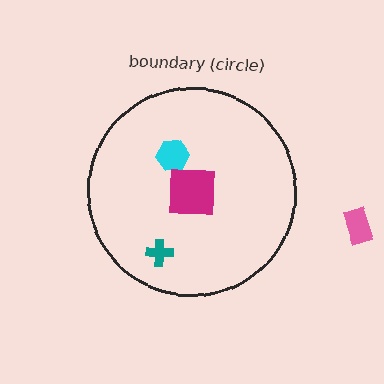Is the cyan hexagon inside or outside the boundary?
Inside.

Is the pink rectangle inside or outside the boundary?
Outside.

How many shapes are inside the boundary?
3 inside, 1 outside.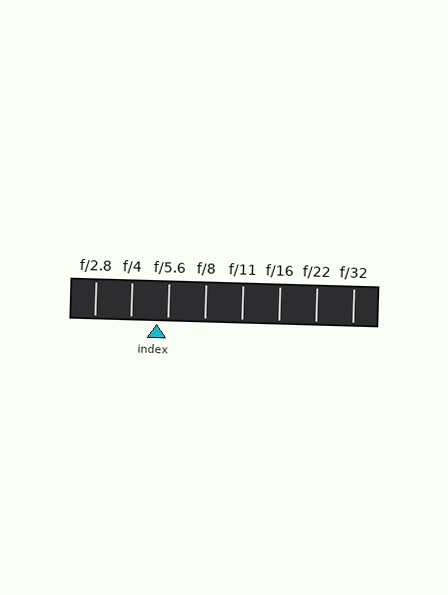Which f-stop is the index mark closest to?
The index mark is closest to f/5.6.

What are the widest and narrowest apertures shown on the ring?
The widest aperture shown is f/2.8 and the narrowest is f/32.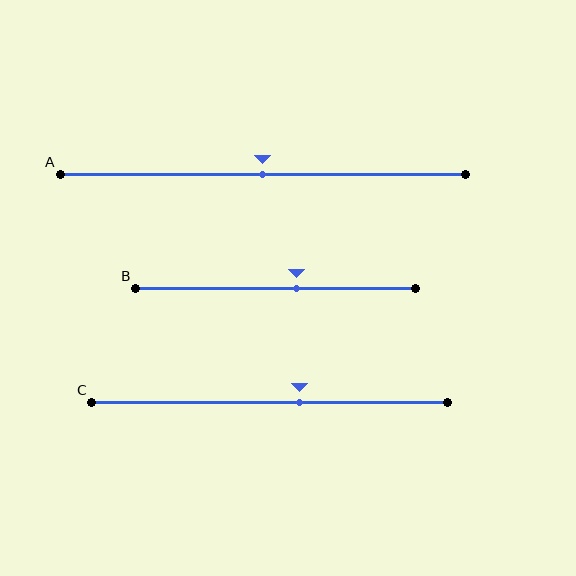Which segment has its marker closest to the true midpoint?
Segment A has its marker closest to the true midpoint.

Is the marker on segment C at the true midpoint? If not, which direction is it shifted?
No, the marker on segment C is shifted to the right by about 8% of the segment length.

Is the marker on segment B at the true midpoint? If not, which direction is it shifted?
No, the marker on segment B is shifted to the right by about 8% of the segment length.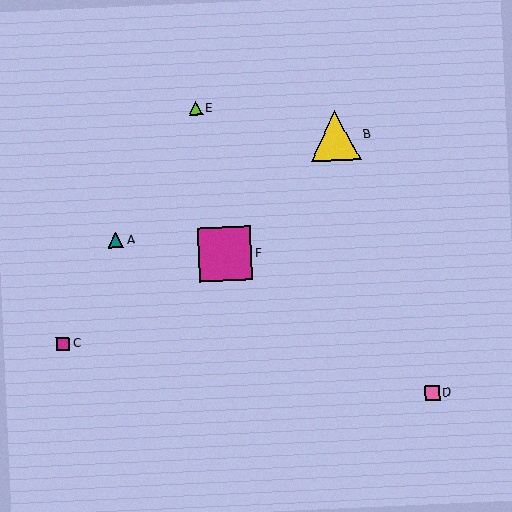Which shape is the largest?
The magenta square (labeled F) is the largest.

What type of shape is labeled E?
Shape E is a lime triangle.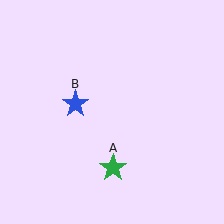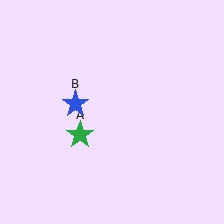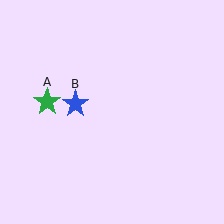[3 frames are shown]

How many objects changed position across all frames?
1 object changed position: green star (object A).